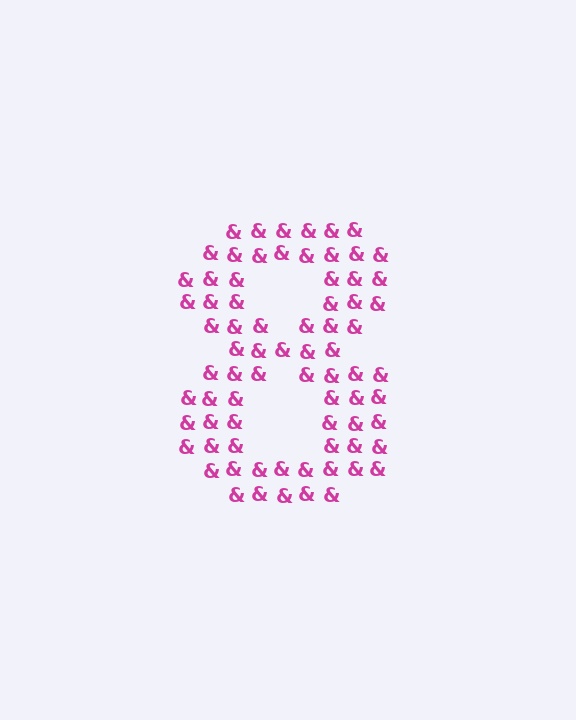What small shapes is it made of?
It is made of small ampersands.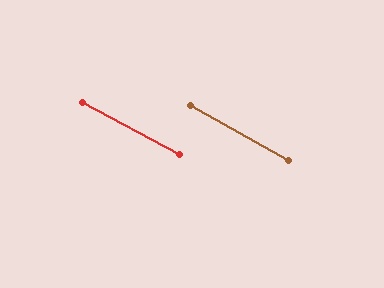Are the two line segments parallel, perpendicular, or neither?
Parallel — their directions differ by only 1.3°.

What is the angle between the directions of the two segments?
Approximately 1 degree.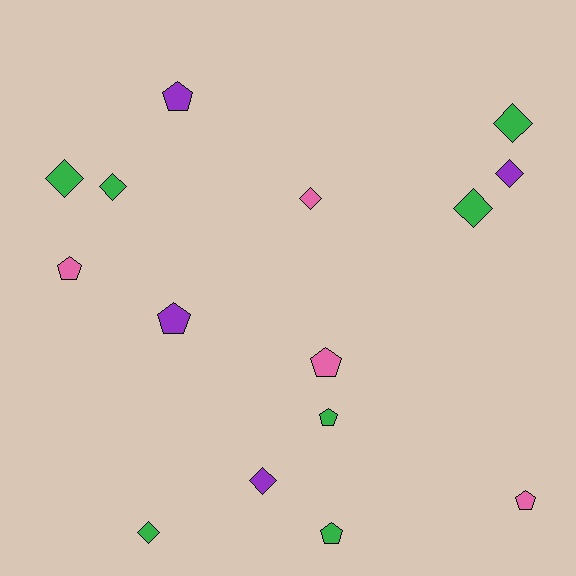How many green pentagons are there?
There are 2 green pentagons.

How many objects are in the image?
There are 15 objects.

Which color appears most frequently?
Green, with 7 objects.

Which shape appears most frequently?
Diamond, with 8 objects.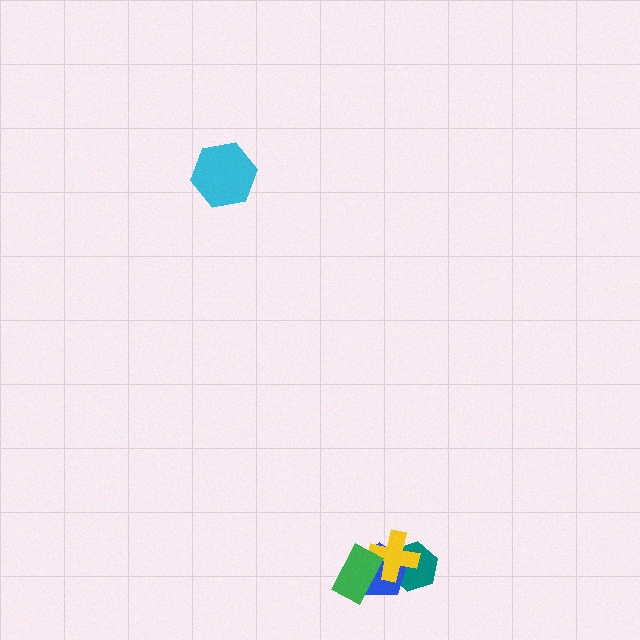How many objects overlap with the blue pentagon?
3 objects overlap with the blue pentagon.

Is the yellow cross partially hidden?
Yes, it is partially covered by another shape.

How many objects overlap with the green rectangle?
2 objects overlap with the green rectangle.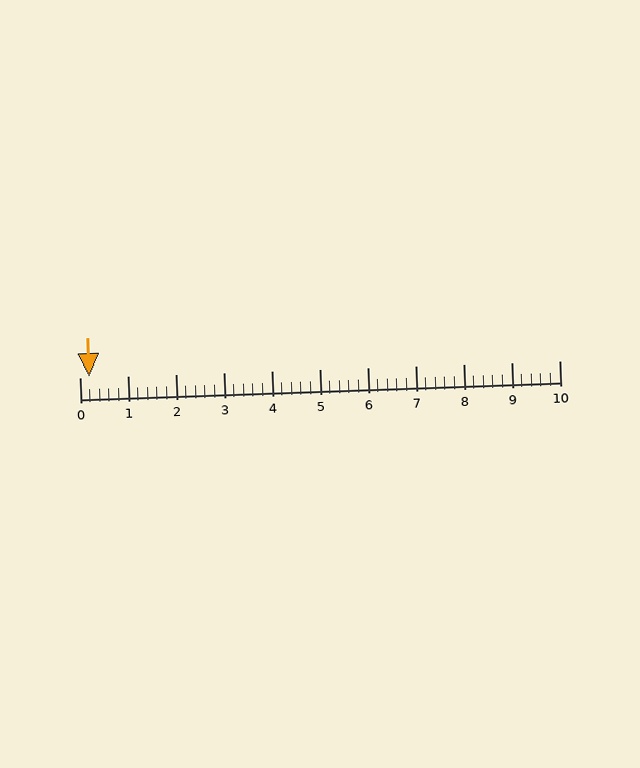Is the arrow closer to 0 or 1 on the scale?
The arrow is closer to 0.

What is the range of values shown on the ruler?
The ruler shows values from 0 to 10.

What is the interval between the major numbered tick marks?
The major tick marks are spaced 1 units apart.